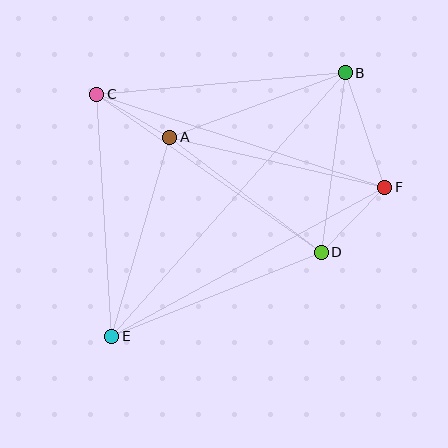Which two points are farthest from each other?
Points B and E are farthest from each other.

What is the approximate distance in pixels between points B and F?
The distance between B and F is approximately 121 pixels.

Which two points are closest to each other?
Points A and C are closest to each other.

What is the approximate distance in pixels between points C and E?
The distance between C and E is approximately 242 pixels.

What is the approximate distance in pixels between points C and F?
The distance between C and F is approximately 303 pixels.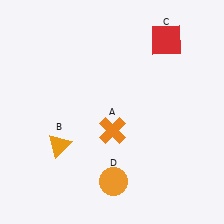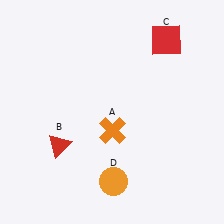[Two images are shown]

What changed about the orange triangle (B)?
In Image 1, B is orange. In Image 2, it changed to red.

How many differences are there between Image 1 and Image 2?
There is 1 difference between the two images.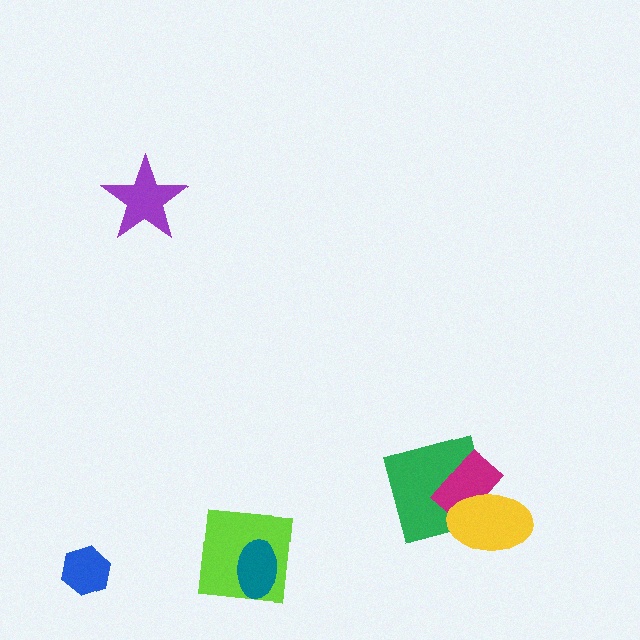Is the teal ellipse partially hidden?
No, no other shape covers it.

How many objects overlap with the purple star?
0 objects overlap with the purple star.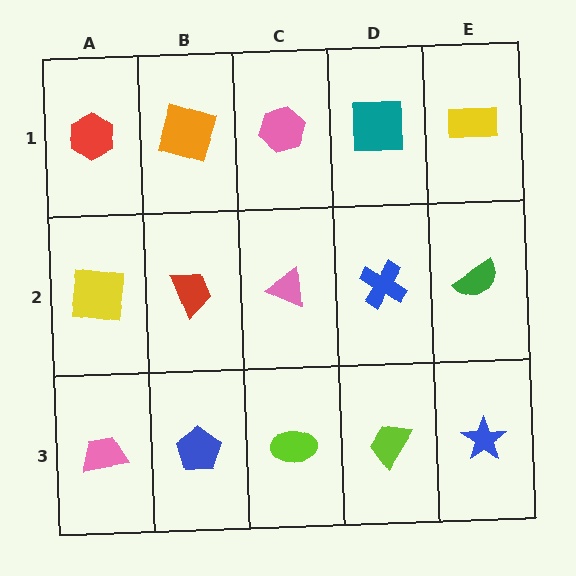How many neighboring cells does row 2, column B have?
4.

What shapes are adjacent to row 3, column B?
A red trapezoid (row 2, column B), a pink trapezoid (row 3, column A), a lime ellipse (row 3, column C).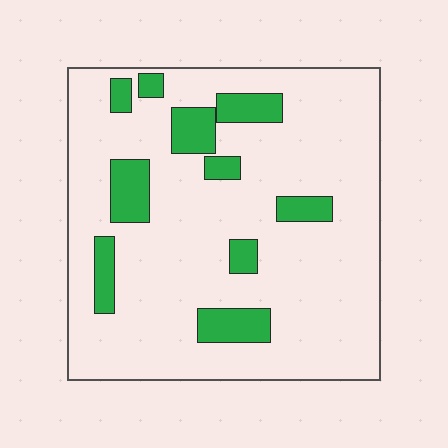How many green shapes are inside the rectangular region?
10.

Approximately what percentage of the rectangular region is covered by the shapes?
Approximately 15%.